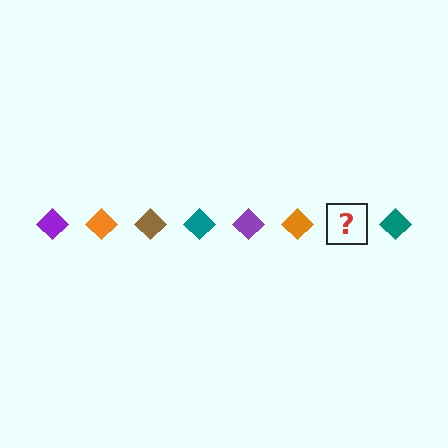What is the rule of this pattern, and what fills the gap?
The rule is that the pattern cycles through purple, orange, brown, teal diamonds. The gap should be filled with a brown diamond.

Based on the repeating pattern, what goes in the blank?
The blank should be a brown diamond.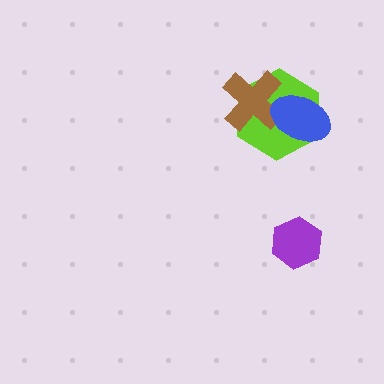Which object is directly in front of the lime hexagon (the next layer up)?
The brown cross is directly in front of the lime hexagon.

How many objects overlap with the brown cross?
2 objects overlap with the brown cross.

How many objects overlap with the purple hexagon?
0 objects overlap with the purple hexagon.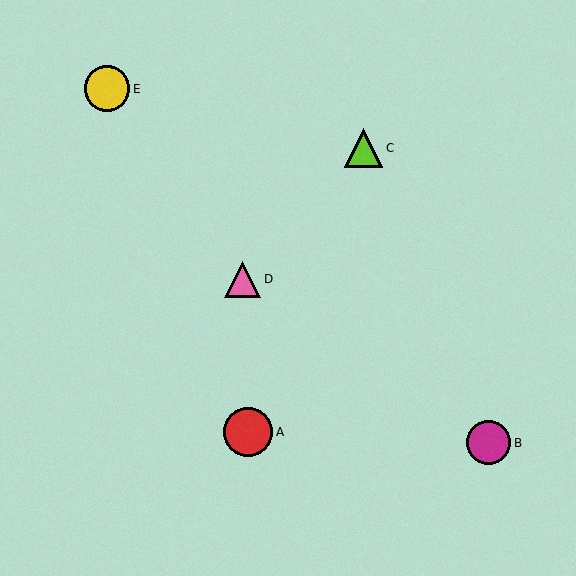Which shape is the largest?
The red circle (labeled A) is the largest.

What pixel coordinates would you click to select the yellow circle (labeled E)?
Click at (107, 89) to select the yellow circle E.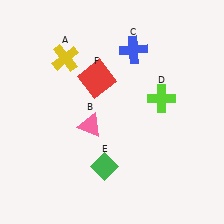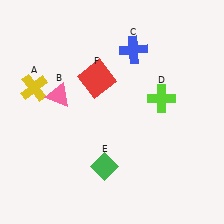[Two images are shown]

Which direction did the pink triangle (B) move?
The pink triangle (B) moved left.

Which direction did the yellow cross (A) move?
The yellow cross (A) moved left.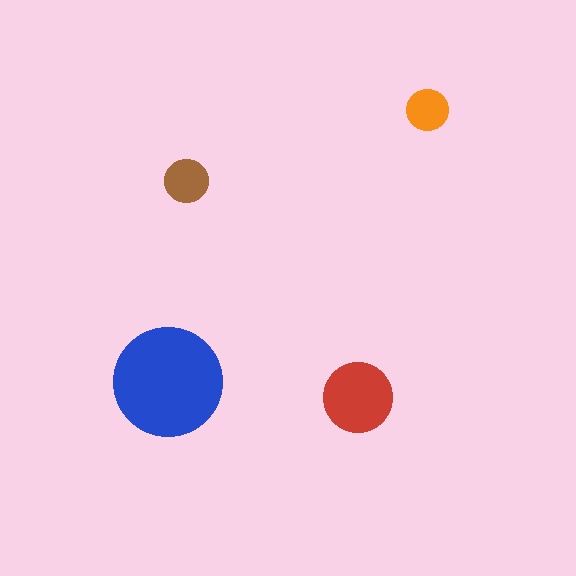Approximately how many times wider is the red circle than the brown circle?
About 1.5 times wider.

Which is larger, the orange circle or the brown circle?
The brown one.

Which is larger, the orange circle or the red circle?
The red one.